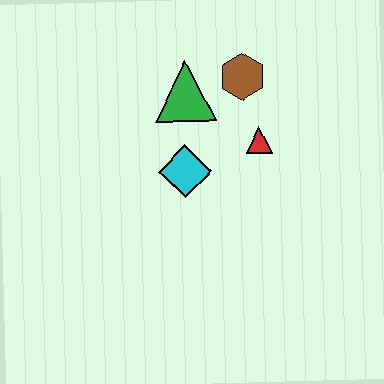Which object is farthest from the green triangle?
The red triangle is farthest from the green triangle.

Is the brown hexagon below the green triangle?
No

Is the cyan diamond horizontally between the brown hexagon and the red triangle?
No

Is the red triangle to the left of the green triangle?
No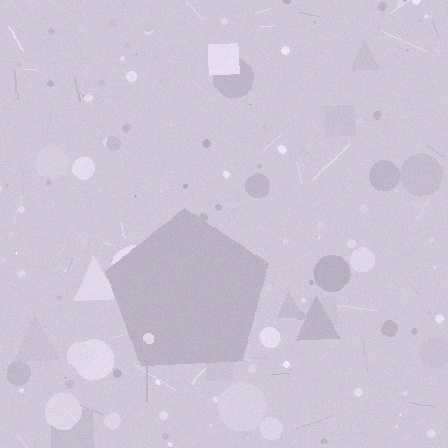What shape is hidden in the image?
A pentagon is hidden in the image.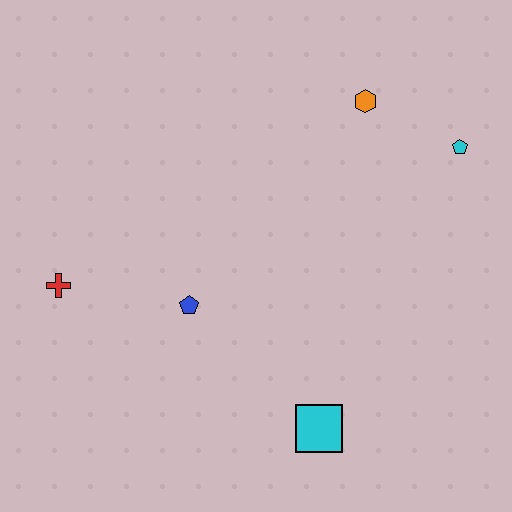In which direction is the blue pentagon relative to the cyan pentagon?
The blue pentagon is to the left of the cyan pentagon.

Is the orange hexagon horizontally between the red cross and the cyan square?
No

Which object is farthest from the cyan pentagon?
The red cross is farthest from the cyan pentagon.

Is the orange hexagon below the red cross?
No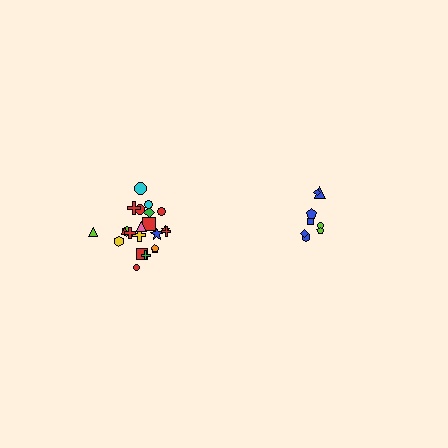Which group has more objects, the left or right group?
The left group.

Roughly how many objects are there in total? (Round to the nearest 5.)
Roughly 30 objects in total.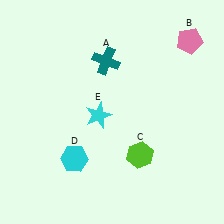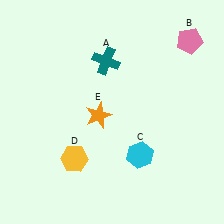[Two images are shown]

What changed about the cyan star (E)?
In Image 1, E is cyan. In Image 2, it changed to orange.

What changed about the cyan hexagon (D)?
In Image 1, D is cyan. In Image 2, it changed to yellow.